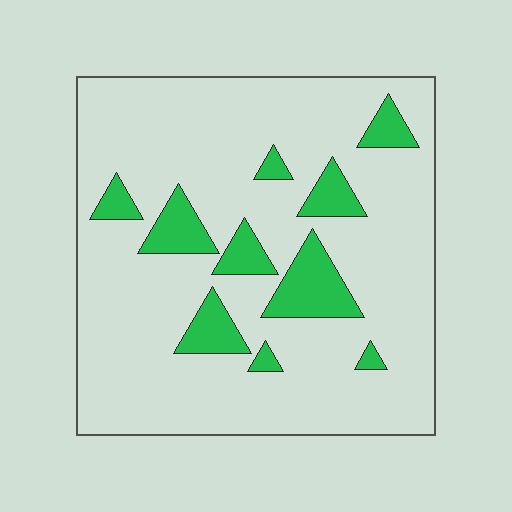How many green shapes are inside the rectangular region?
10.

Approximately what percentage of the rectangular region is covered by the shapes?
Approximately 15%.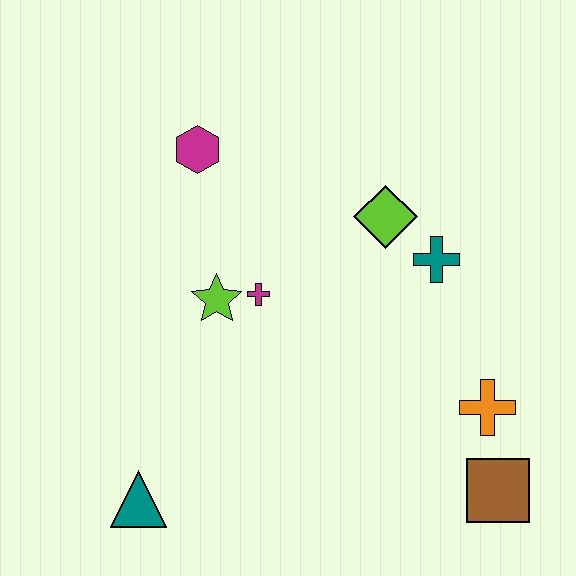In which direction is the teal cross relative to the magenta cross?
The teal cross is to the right of the magenta cross.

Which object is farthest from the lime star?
The brown square is farthest from the lime star.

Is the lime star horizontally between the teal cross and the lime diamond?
No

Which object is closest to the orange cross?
The brown square is closest to the orange cross.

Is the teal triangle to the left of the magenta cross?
Yes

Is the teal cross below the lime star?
No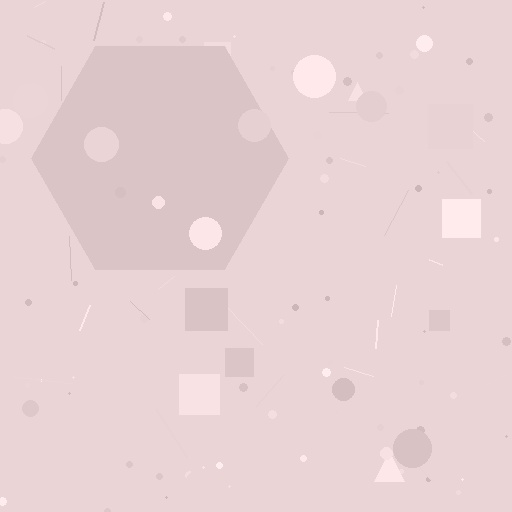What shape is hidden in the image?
A hexagon is hidden in the image.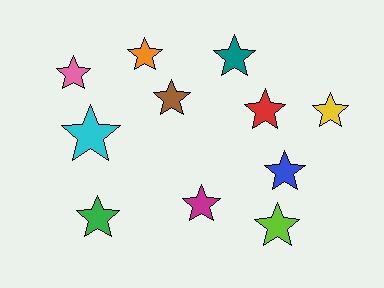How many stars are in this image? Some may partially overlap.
There are 11 stars.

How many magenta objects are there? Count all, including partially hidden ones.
There is 1 magenta object.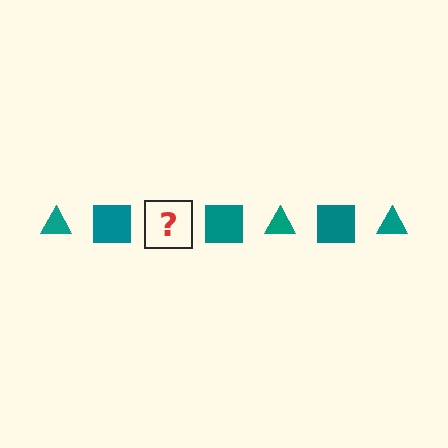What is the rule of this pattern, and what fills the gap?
The rule is that the pattern cycles through triangle, square shapes in teal. The gap should be filled with a teal triangle.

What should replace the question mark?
The question mark should be replaced with a teal triangle.